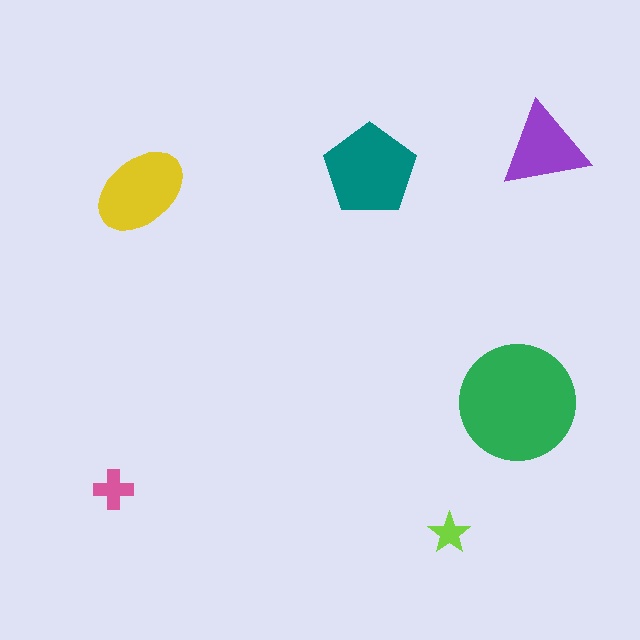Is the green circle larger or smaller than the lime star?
Larger.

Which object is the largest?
The green circle.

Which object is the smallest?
The lime star.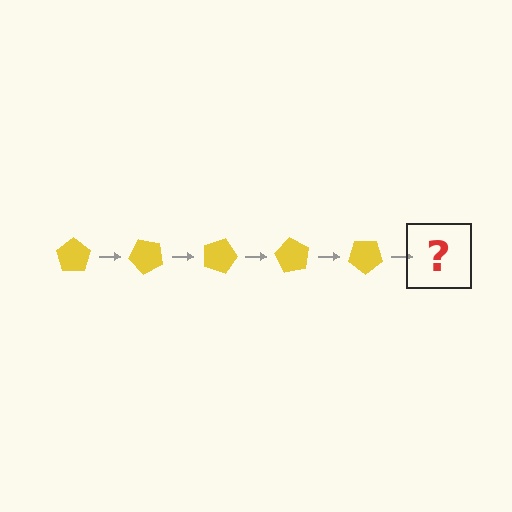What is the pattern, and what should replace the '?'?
The pattern is that the pentagon rotates 45 degrees each step. The '?' should be a yellow pentagon rotated 225 degrees.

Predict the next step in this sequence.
The next step is a yellow pentagon rotated 225 degrees.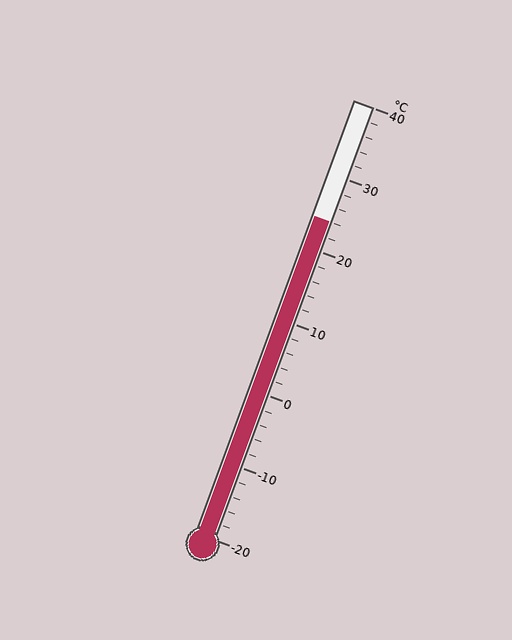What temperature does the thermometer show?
The thermometer shows approximately 24°C.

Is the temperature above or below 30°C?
The temperature is below 30°C.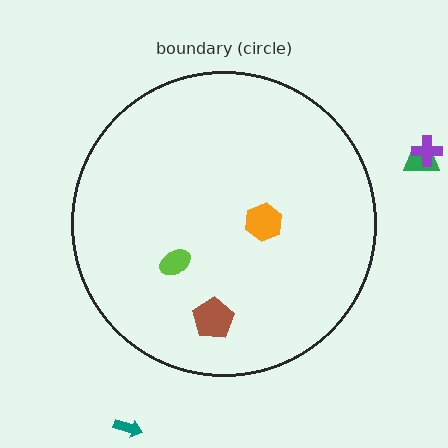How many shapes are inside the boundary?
3 inside, 3 outside.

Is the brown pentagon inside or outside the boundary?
Inside.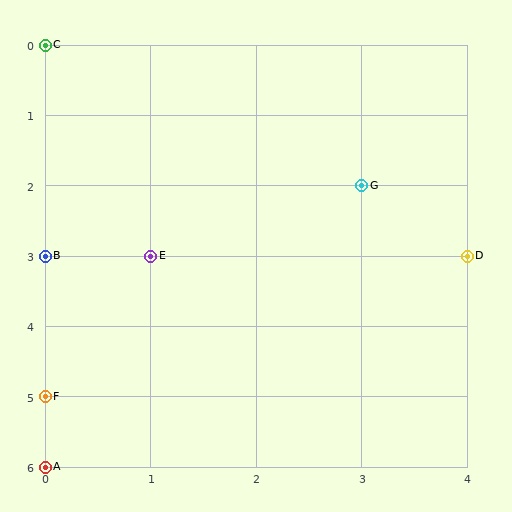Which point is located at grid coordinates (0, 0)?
Point C is at (0, 0).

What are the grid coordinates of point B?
Point B is at grid coordinates (0, 3).